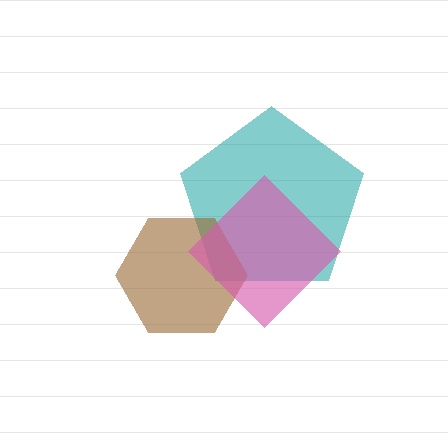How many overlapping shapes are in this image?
There are 3 overlapping shapes in the image.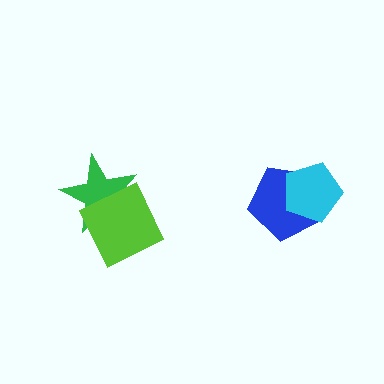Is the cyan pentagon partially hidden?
No, no other shape covers it.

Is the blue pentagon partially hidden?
Yes, it is partially covered by another shape.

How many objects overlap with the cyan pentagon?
1 object overlaps with the cyan pentagon.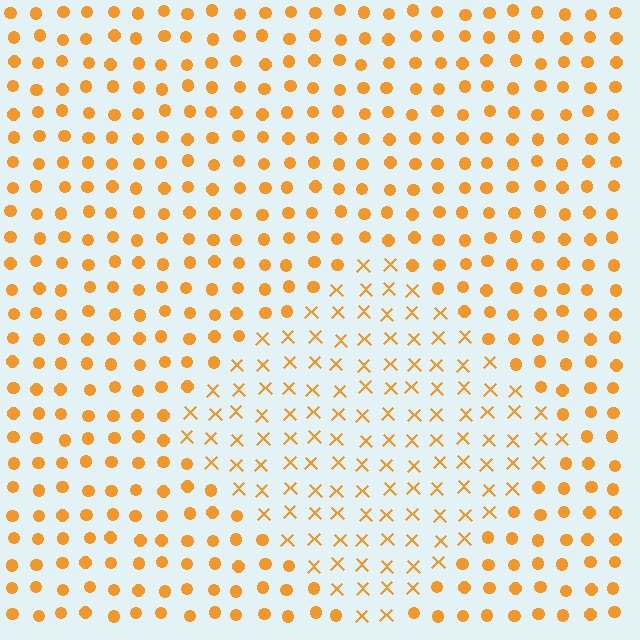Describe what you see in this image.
The image is filled with small orange elements arranged in a uniform grid. A diamond-shaped region contains X marks, while the surrounding area contains circles. The boundary is defined purely by the change in element shape.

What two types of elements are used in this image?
The image uses X marks inside the diamond region and circles outside it.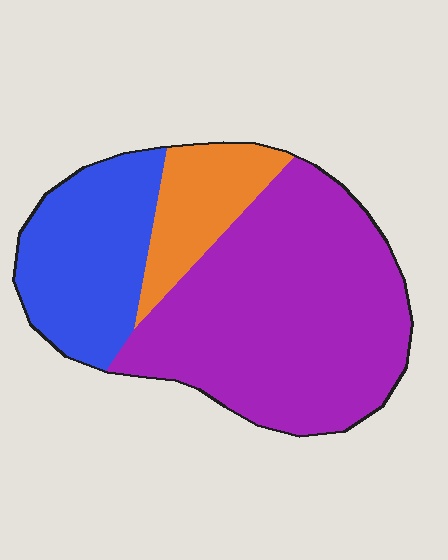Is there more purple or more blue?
Purple.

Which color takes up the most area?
Purple, at roughly 60%.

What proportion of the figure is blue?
Blue takes up about one quarter (1/4) of the figure.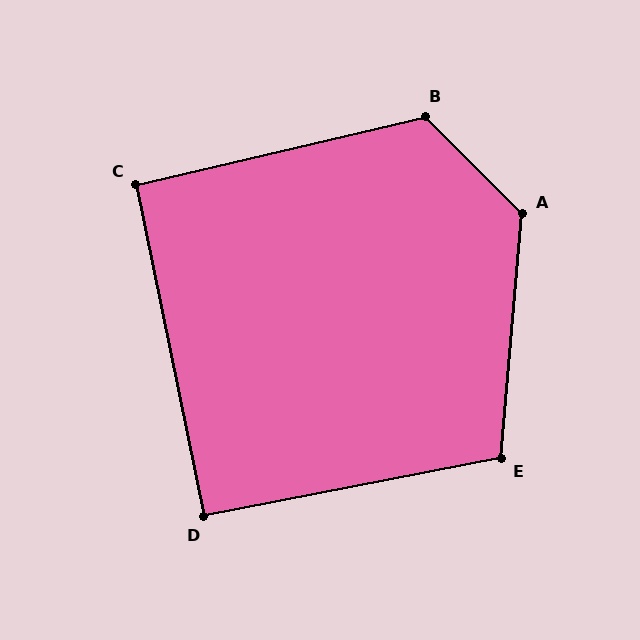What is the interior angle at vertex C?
Approximately 92 degrees (approximately right).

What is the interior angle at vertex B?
Approximately 122 degrees (obtuse).